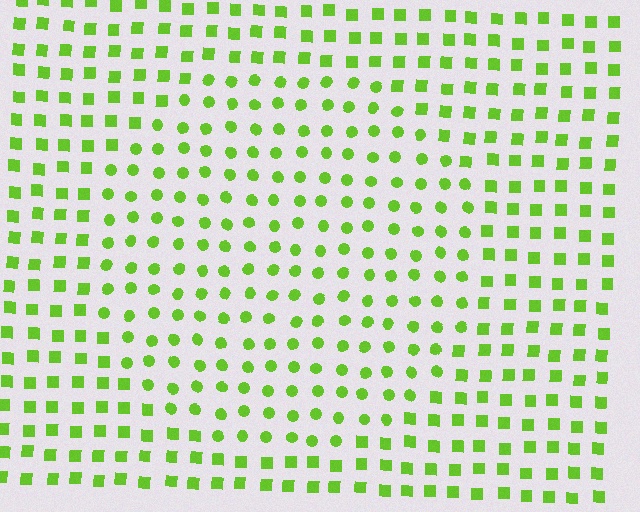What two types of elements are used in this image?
The image uses circles inside the circle region and squares outside it.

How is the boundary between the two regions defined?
The boundary is defined by a change in element shape: circles inside vs. squares outside. All elements share the same color and spacing.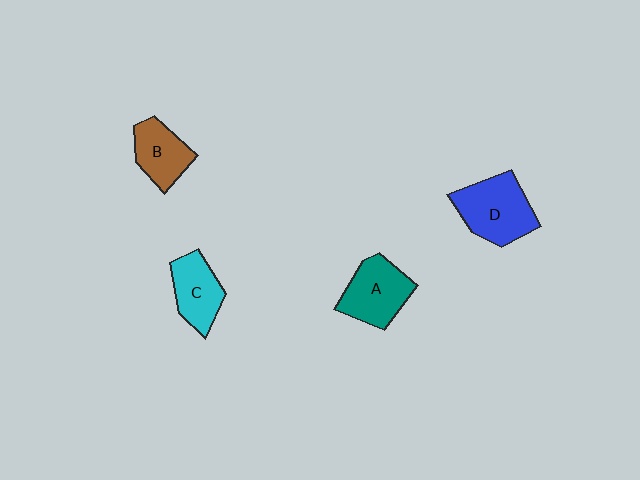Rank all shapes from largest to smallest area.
From largest to smallest: D (blue), A (teal), C (cyan), B (brown).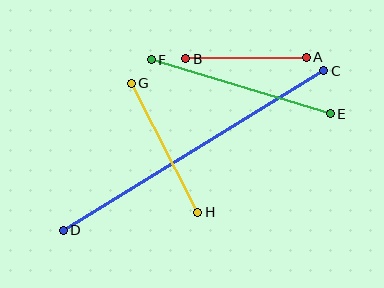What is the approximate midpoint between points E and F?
The midpoint is at approximately (241, 87) pixels.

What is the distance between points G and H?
The distance is approximately 145 pixels.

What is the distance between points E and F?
The distance is approximately 187 pixels.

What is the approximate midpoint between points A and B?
The midpoint is at approximately (246, 58) pixels.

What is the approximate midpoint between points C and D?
The midpoint is at approximately (194, 150) pixels.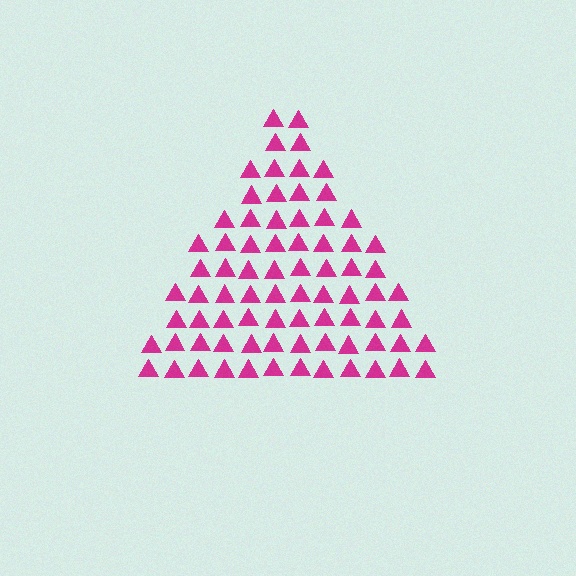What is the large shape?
The large shape is a triangle.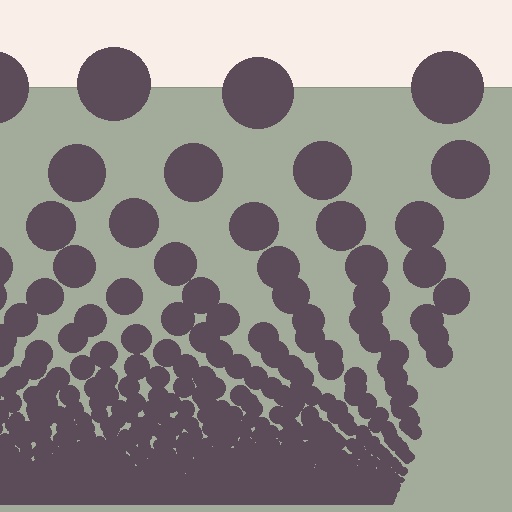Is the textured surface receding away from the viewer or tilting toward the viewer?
The surface appears to tilt toward the viewer. Texture elements get larger and sparser toward the top.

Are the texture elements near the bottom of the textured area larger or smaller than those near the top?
Smaller. The gradient is inverted — elements near the bottom are smaller and denser.